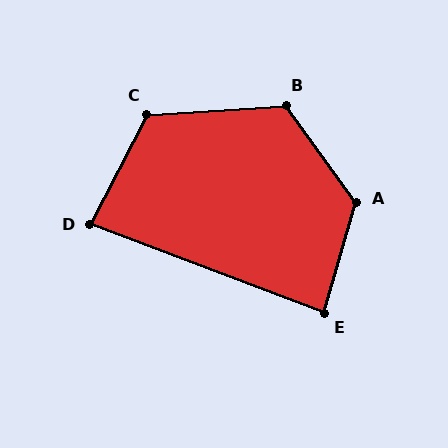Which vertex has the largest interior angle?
A, at approximately 128 degrees.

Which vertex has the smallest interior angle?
D, at approximately 83 degrees.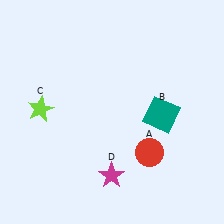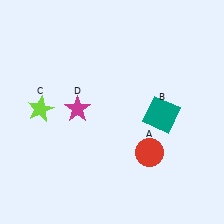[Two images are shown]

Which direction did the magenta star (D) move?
The magenta star (D) moved up.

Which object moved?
The magenta star (D) moved up.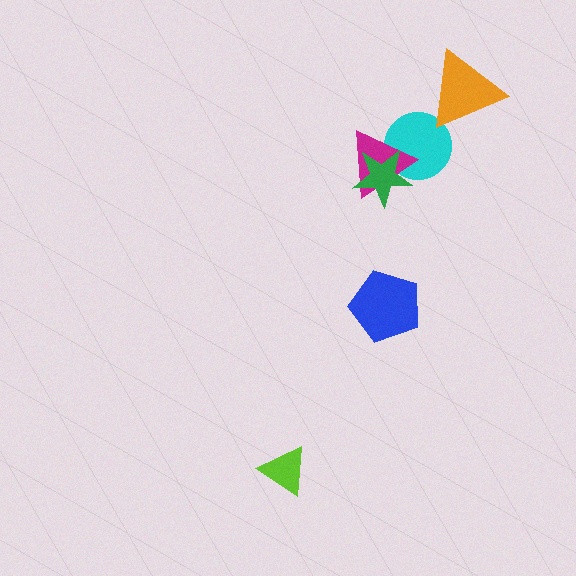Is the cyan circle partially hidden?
Yes, it is partially covered by another shape.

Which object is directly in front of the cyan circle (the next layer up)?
The magenta triangle is directly in front of the cyan circle.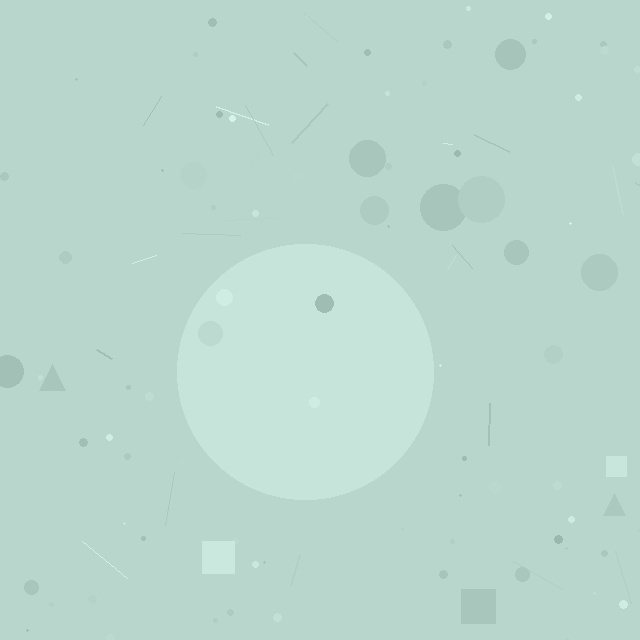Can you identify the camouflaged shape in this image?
The camouflaged shape is a circle.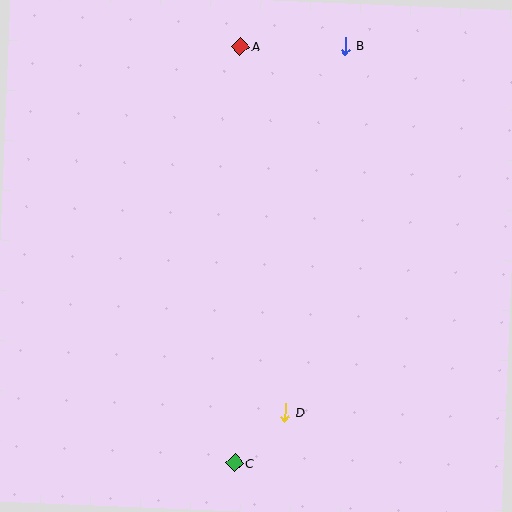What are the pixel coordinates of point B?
Point B is at (345, 46).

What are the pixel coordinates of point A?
Point A is at (240, 46).